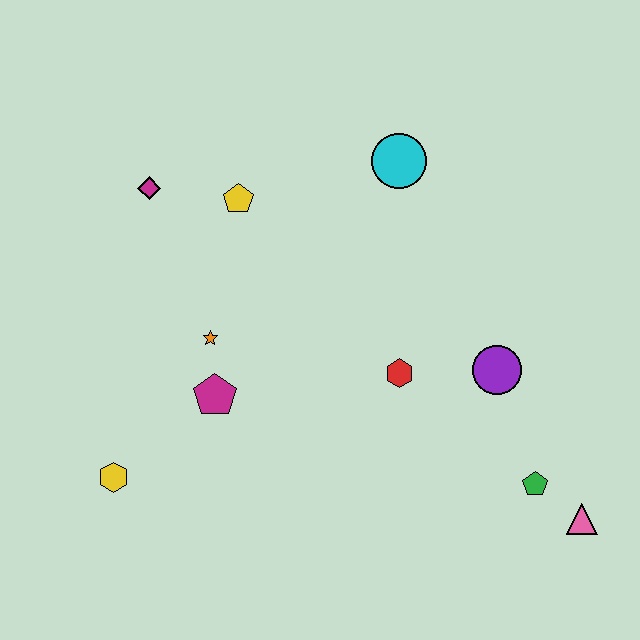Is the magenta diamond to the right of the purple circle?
No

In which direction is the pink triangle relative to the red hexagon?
The pink triangle is to the right of the red hexagon.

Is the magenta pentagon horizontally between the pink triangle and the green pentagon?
No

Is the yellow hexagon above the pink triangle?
Yes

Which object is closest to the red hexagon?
The purple circle is closest to the red hexagon.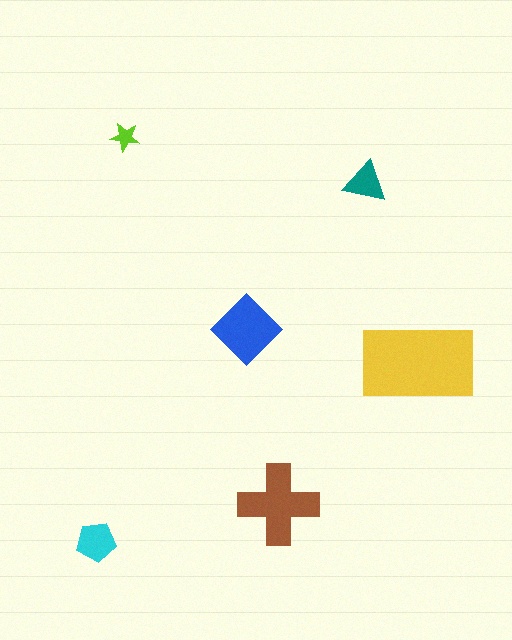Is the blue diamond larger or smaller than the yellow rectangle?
Smaller.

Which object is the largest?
The yellow rectangle.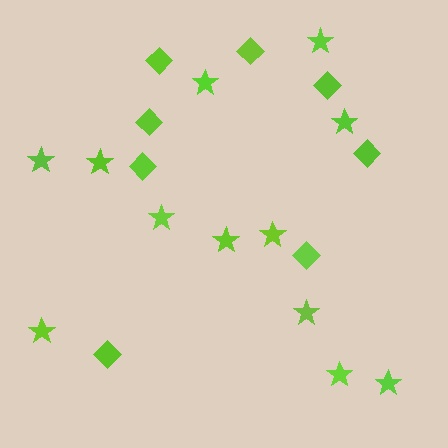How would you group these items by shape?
There are 2 groups: one group of diamonds (8) and one group of stars (12).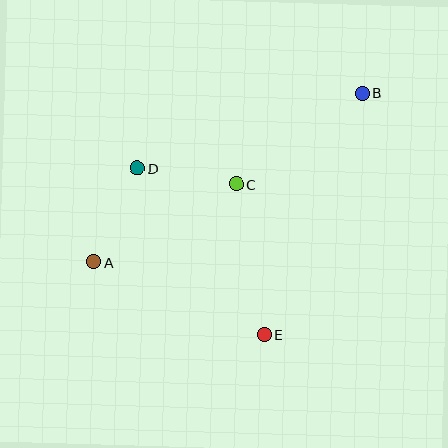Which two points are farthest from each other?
Points A and B are farthest from each other.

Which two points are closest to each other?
Points C and D are closest to each other.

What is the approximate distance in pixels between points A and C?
The distance between A and C is approximately 163 pixels.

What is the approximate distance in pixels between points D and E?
The distance between D and E is approximately 209 pixels.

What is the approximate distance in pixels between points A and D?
The distance between A and D is approximately 104 pixels.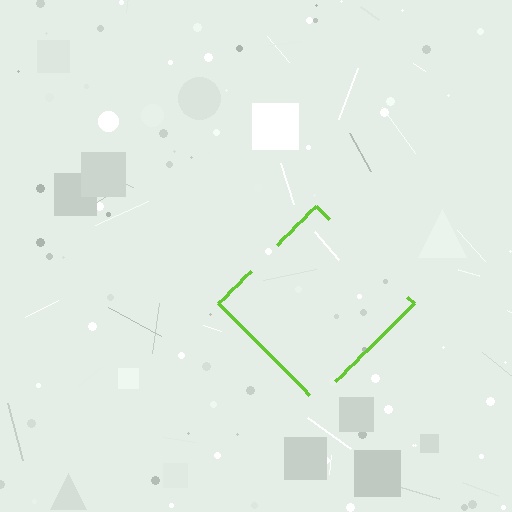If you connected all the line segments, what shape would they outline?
They would outline a diamond.